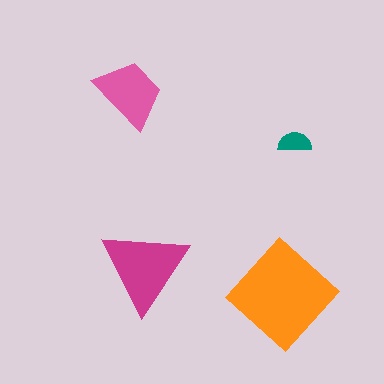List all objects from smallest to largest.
The teal semicircle, the pink trapezoid, the magenta triangle, the orange diamond.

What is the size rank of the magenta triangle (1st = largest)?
2nd.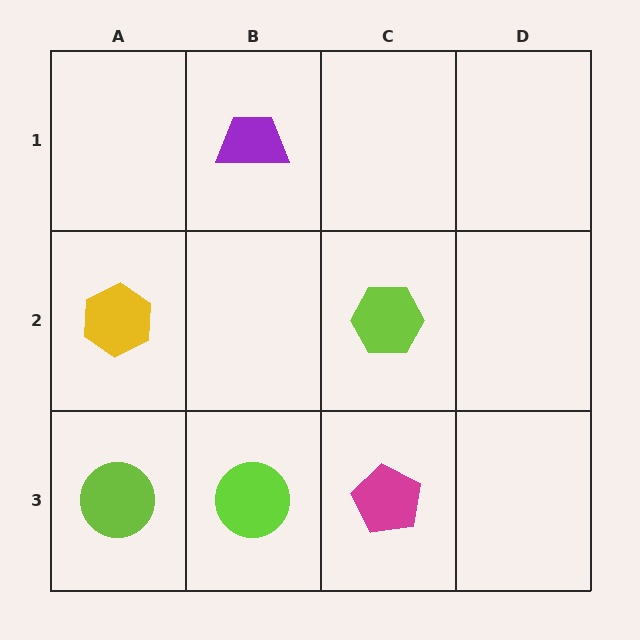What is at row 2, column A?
A yellow hexagon.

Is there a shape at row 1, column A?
No, that cell is empty.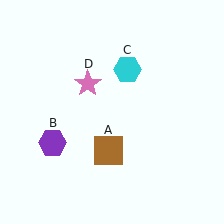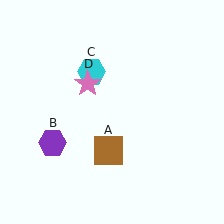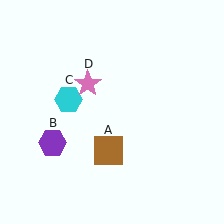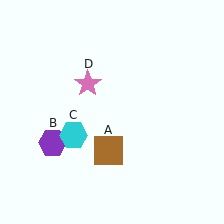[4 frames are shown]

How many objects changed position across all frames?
1 object changed position: cyan hexagon (object C).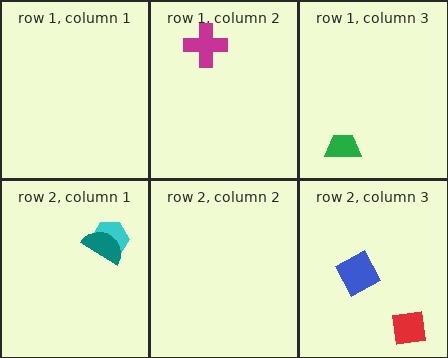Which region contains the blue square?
The row 2, column 3 region.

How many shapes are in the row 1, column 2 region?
1.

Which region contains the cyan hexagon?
The row 2, column 1 region.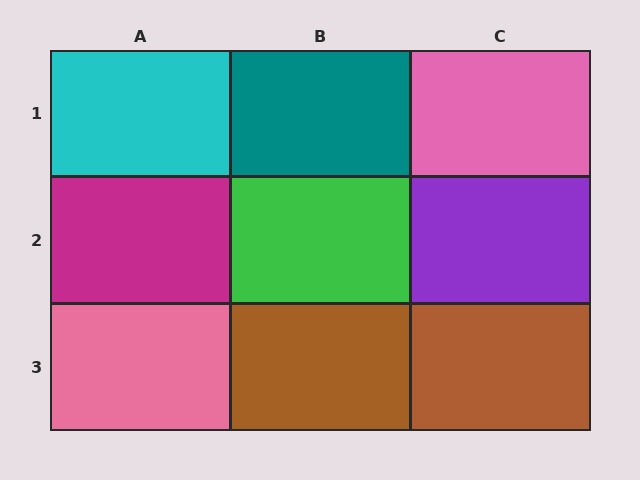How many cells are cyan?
1 cell is cyan.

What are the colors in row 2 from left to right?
Magenta, green, purple.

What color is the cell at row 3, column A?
Pink.